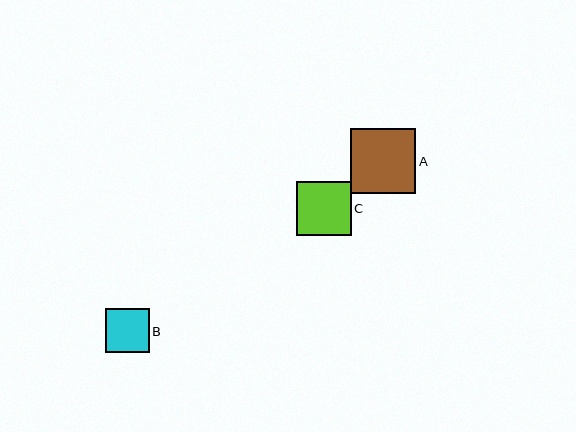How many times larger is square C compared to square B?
Square C is approximately 1.2 times the size of square B.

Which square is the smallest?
Square B is the smallest with a size of approximately 44 pixels.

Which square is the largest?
Square A is the largest with a size of approximately 66 pixels.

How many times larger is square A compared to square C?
Square A is approximately 1.2 times the size of square C.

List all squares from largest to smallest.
From largest to smallest: A, C, B.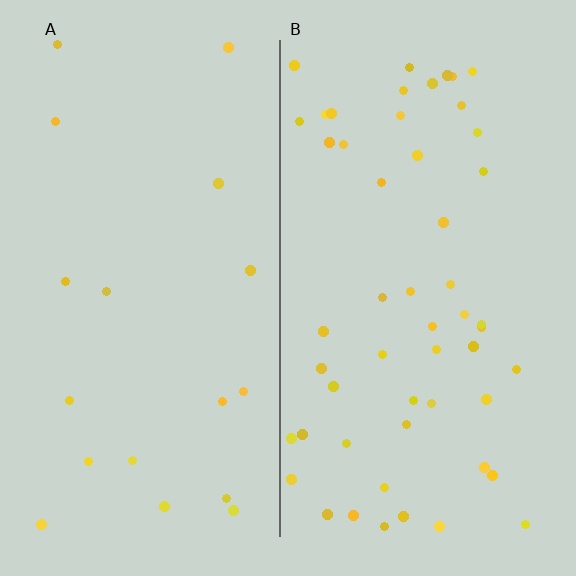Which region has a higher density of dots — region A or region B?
B (the right).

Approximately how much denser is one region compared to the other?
Approximately 2.9× — region B over region A.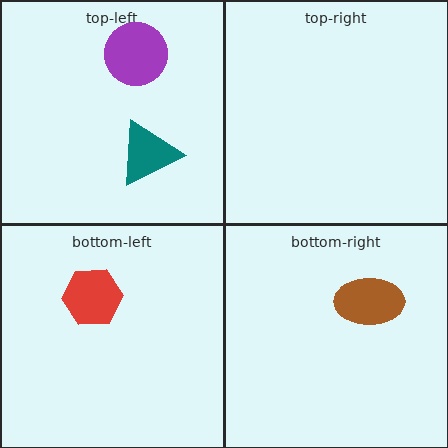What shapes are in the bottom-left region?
The red hexagon.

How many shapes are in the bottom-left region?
1.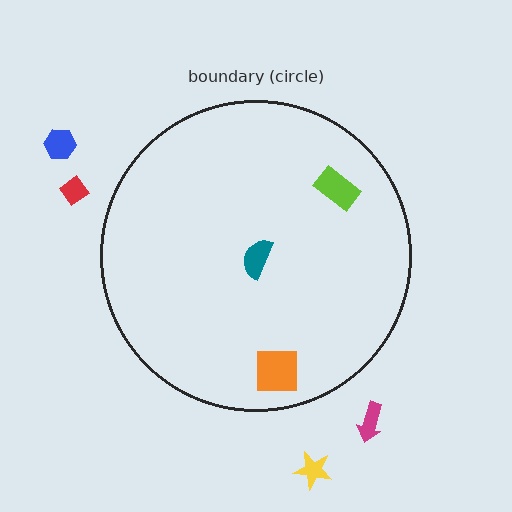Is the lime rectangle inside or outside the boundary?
Inside.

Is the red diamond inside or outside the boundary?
Outside.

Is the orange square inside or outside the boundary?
Inside.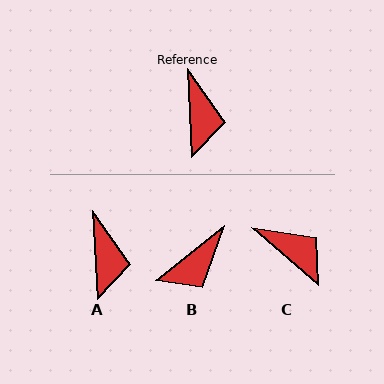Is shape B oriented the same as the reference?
No, it is off by about 55 degrees.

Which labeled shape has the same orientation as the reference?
A.